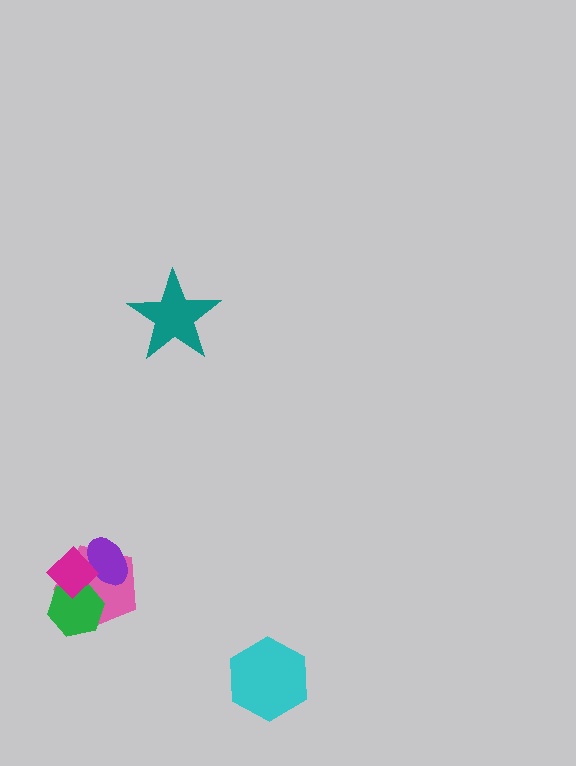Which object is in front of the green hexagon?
The magenta diamond is in front of the green hexagon.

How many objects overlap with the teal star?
0 objects overlap with the teal star.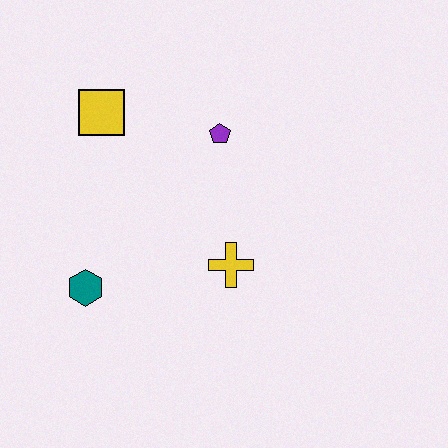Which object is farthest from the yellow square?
The yellow cross is farthest from the yellow square.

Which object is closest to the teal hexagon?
The yellow cross is closest to the teal hexagon.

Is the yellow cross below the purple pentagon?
Yes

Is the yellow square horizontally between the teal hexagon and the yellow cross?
Yes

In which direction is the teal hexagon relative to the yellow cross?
The teal hexagon is to the left of the yellow cross.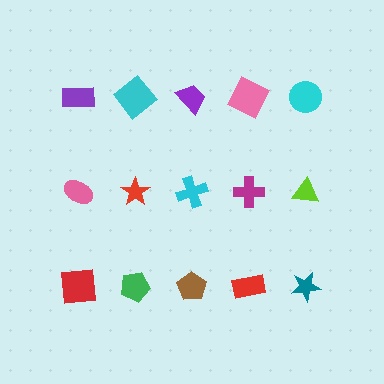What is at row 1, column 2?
A cyan diamond.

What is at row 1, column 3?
A purple trapezoid.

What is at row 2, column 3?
A cyan cross.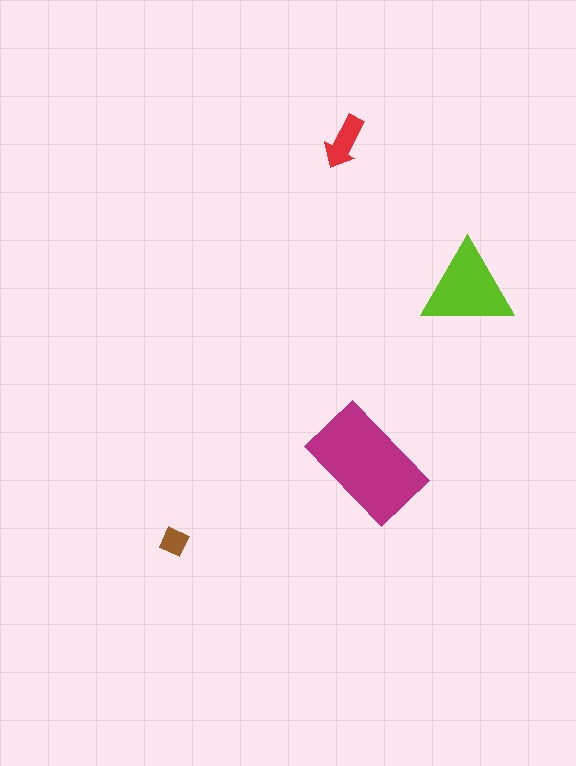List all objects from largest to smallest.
The magenta rectangle, the lime triangle, the red arrow, the brown diamond.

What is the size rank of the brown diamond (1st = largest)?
4th.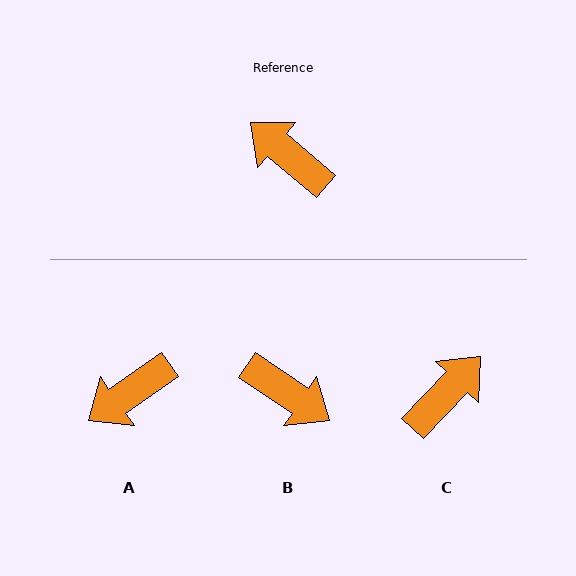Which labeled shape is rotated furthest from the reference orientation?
B, about 174 degrees away.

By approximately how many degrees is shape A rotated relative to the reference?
Approximately 75 degrees counter-clockwise.